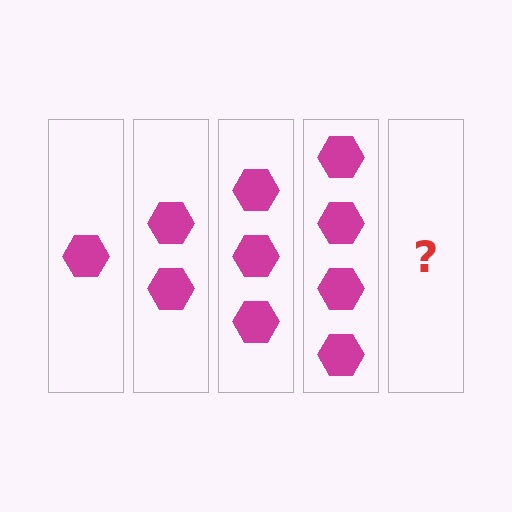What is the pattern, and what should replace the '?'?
The pattern is that each step adds one more hexagon. The '?' should be 5 hexagons.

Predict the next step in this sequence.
The next step is 5 hexagons.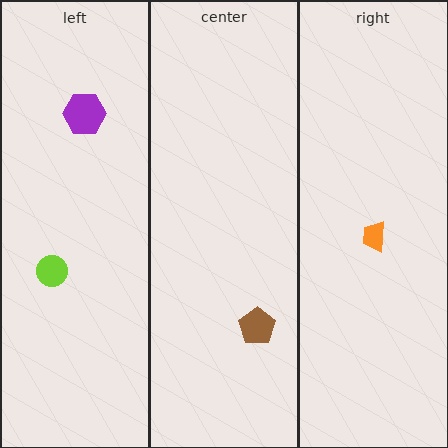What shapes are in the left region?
The purple hexagon, the lime circle.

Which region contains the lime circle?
The left region.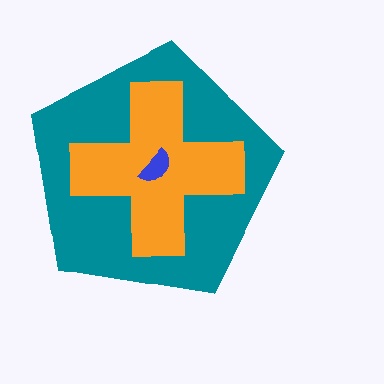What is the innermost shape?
The blue semicircle.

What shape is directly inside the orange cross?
The blue semicircle.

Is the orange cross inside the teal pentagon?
Yes.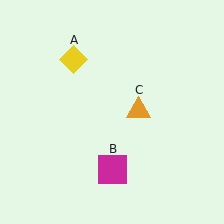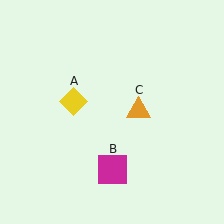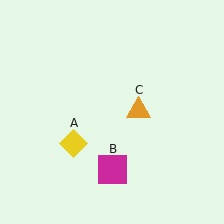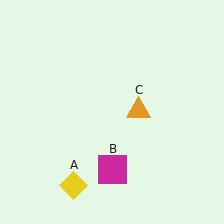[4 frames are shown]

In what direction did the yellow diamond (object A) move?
The yellow diamond (object A) moved down.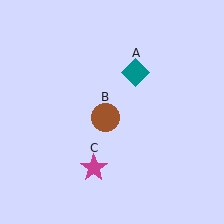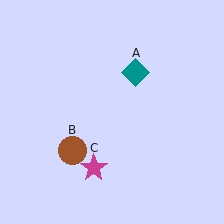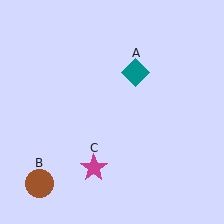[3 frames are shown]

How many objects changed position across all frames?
1 object changed position: brown circle (object B).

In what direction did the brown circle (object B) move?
The brown circle (object B) moved down and to the left.